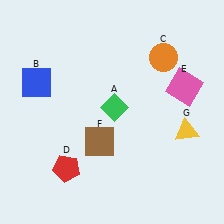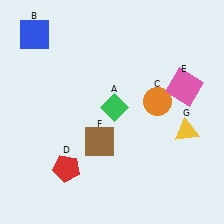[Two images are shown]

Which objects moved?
The objects that moved are: the blue square (B), the orange circle (C).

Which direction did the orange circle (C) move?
The orange circle (C) moved down.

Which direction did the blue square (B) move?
The blue square (B) moved up.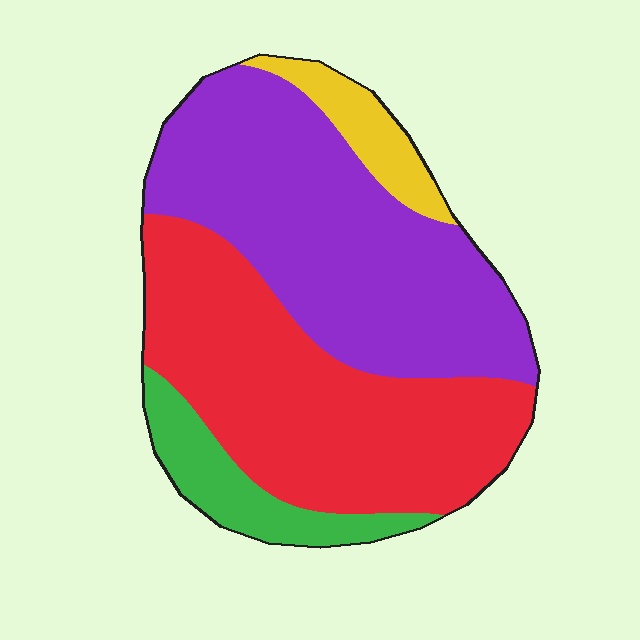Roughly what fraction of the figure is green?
Green covers around 10% of the figure.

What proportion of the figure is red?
Red takes up about two fifths (2/5) of the figure.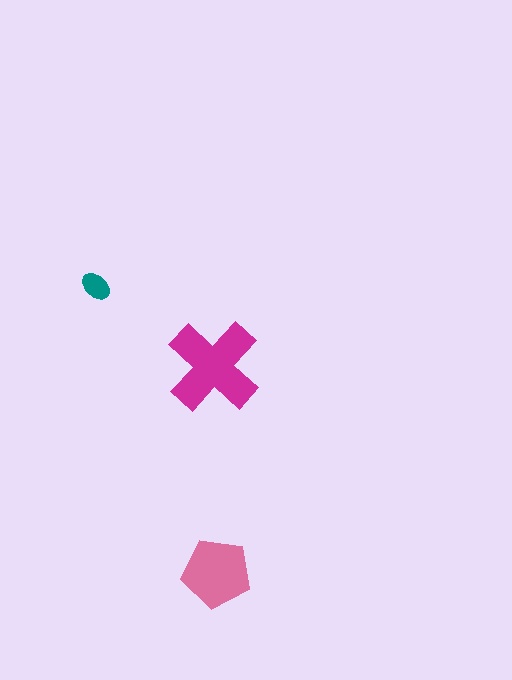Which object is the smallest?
The teal ellipse.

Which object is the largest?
The magenta cross.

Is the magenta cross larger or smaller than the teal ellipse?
Larger.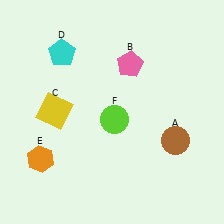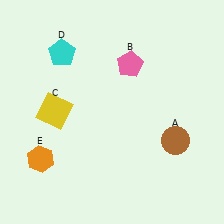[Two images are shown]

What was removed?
The lime circle (F) was removed in Image 2.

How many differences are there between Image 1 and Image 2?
There is 1 difference between the two images.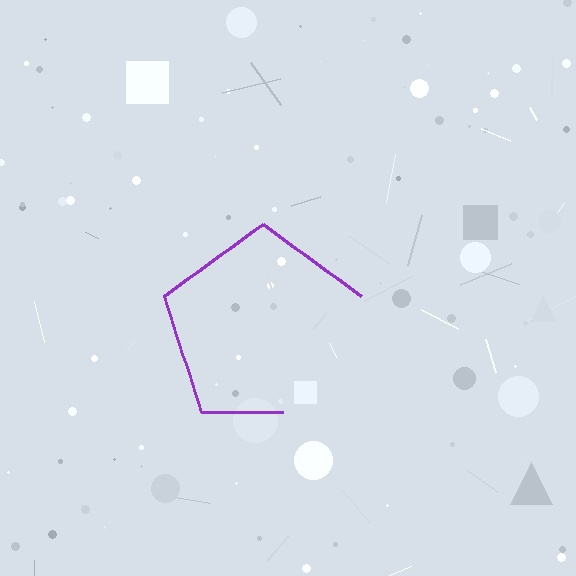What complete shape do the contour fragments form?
The contour fragments form a pentagon.